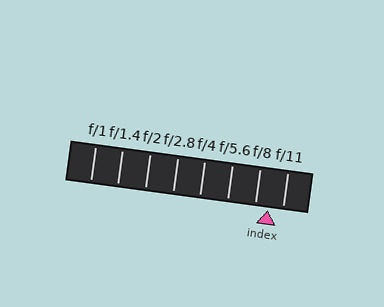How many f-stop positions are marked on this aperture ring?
There are 8 f-stop positions marked.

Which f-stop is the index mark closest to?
The index mark is closest to f/8.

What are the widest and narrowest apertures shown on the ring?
The widest aperture shown is f/1 and the narrowest is f/11.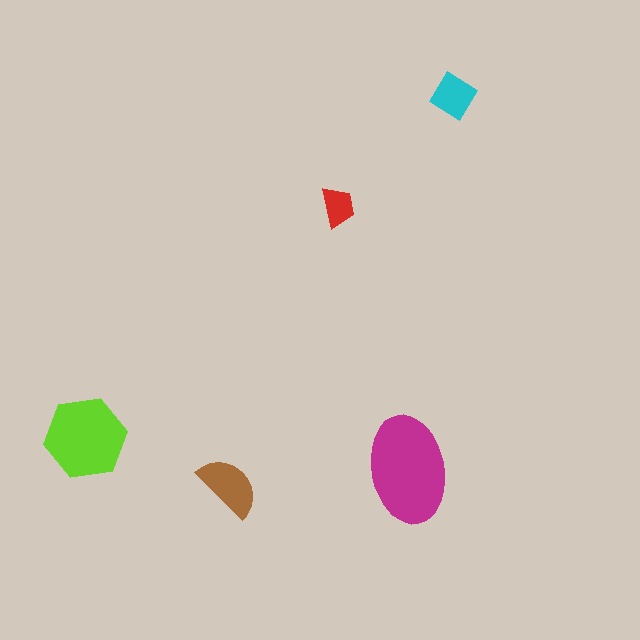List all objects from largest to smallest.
The magenta ellipse, the lime hexagon, the brown semicircle, the cyan diamond, the red trapezoid.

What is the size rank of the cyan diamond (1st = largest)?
4th.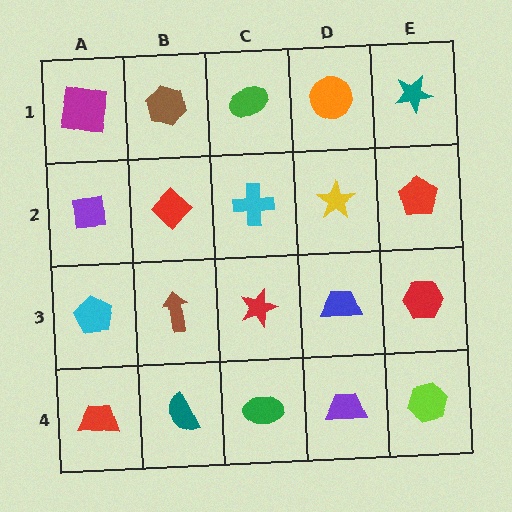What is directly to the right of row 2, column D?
A red pentagon.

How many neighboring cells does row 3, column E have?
3.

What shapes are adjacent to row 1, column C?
A cyan cross (row 2, column C), a brown hexagon (row 1, column B), an orange circle (row 1, column D).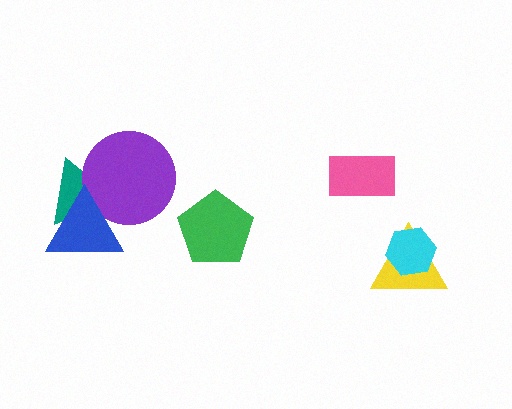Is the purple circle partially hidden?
Yes, it is partially covered by another shape.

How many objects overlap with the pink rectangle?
0 objects overlap with the pink rectangle.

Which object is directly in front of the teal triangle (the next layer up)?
The purple circle is directly in front of the teal triangle.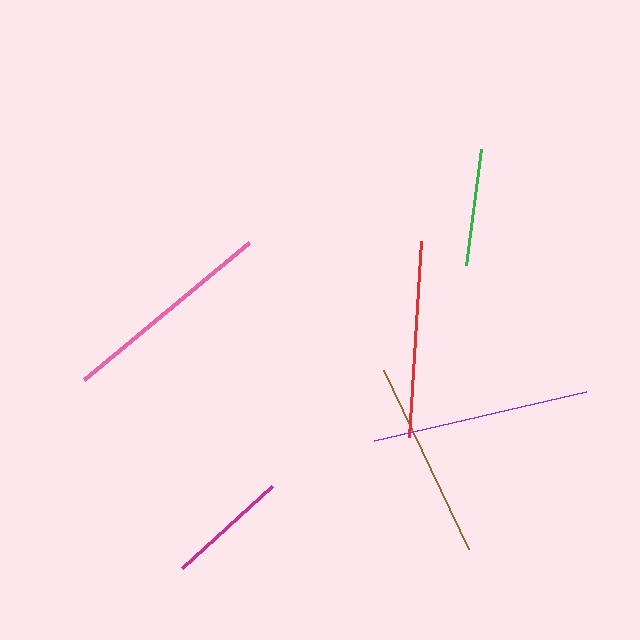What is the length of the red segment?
The red segment is approximately 196 pixels long.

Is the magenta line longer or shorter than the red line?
The red line is longer than the magenta line.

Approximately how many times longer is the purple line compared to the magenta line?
The purple line is approximately 1.8 times the length of the magenta line.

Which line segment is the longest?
The purple line is the longest at approximately 217 pixels.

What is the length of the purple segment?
The purple segment is approximately 217 pixels long.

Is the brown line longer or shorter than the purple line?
The purple line is longer than the brown line.